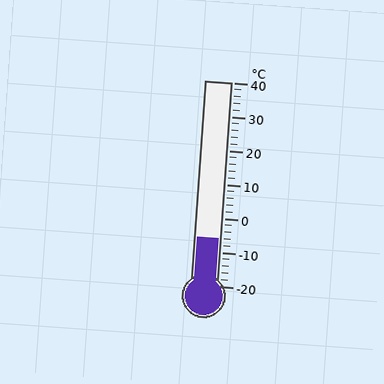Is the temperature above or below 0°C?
The temperature is below 0°C.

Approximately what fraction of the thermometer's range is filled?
The thermometer is filled to approximately 25% of its range.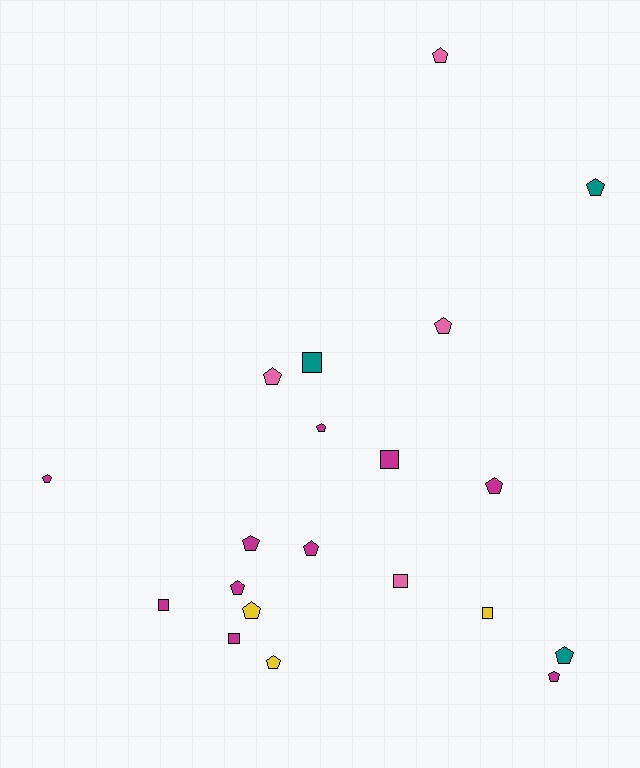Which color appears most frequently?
Magenta, with 10 objects.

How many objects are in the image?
There are 20 objects.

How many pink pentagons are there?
There are 3 pink pentagons.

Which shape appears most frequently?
Pentagon, with 14 objects.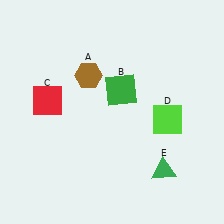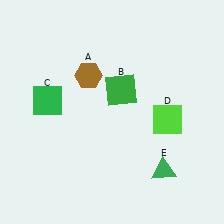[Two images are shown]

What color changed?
The square (C) changed from red in Image 1 to green in Image 2.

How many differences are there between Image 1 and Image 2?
There is 1 difference between the two images.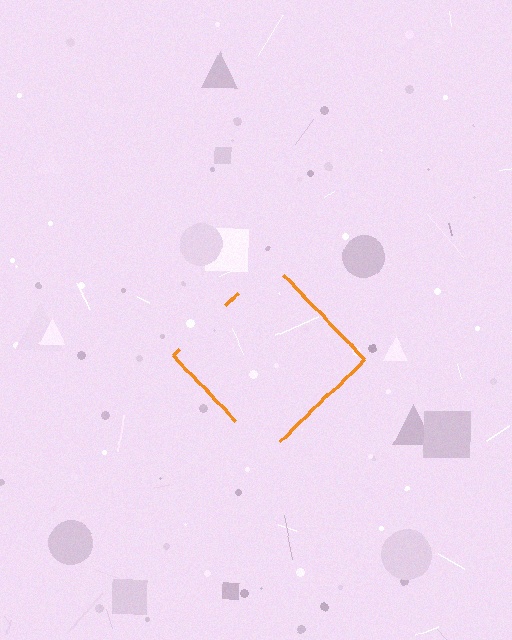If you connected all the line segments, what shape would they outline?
They would outline a diamond.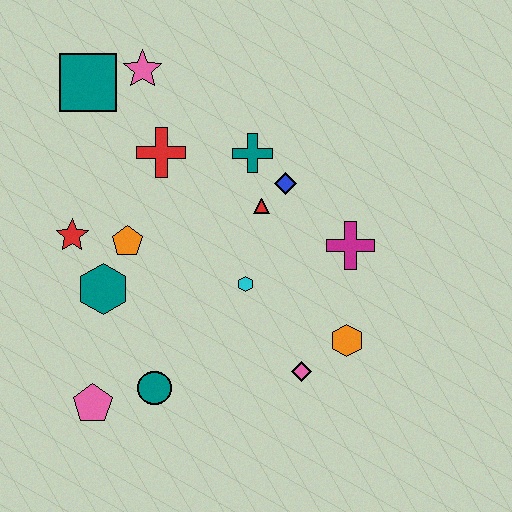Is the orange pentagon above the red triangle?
No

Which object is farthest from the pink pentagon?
The pink star is farthest from the pink pentagon.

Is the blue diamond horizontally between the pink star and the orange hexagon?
Yes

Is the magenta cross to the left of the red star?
No